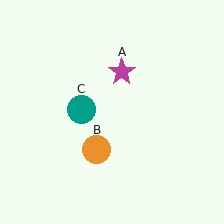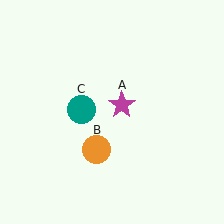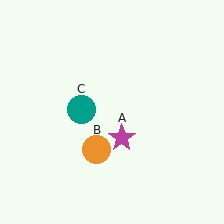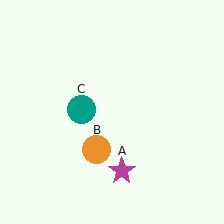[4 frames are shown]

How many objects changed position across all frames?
1 object changed position: magenta star (object A).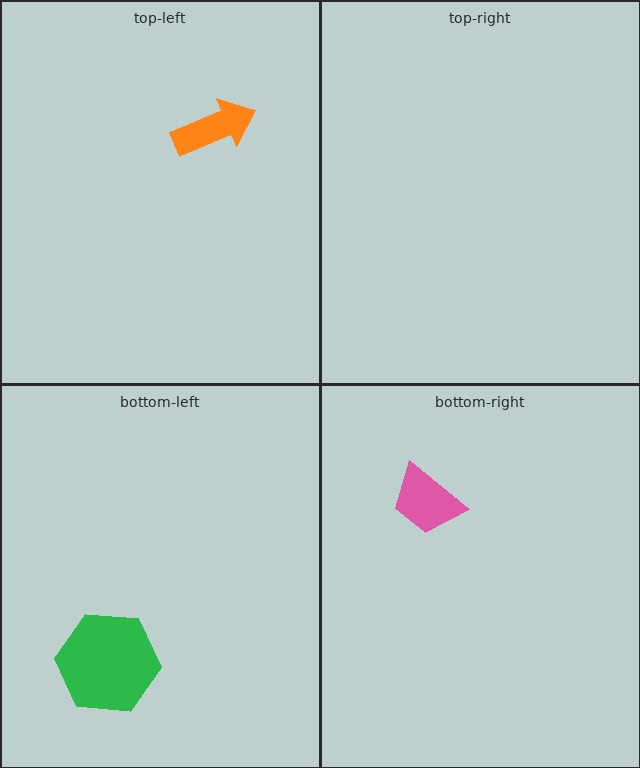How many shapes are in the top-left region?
1.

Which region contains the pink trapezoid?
The bottom-right region.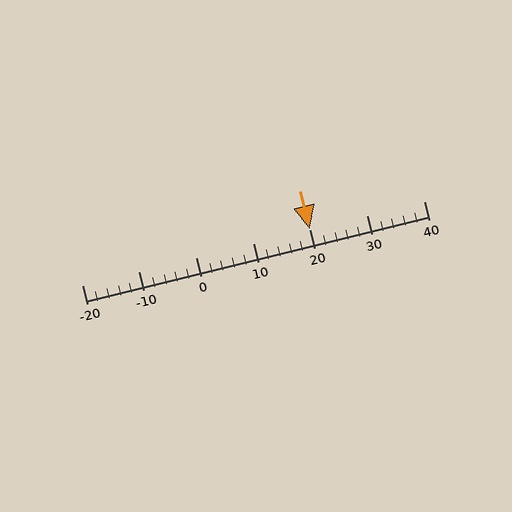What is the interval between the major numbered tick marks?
The major tick marks are spaced 10 units apart.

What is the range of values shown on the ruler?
The ruler shows values from -20 to 40.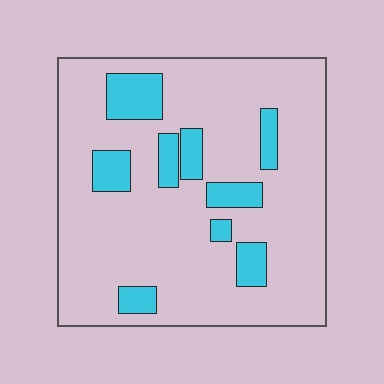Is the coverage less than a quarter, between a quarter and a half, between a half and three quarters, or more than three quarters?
Less than a quarter.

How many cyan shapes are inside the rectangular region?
9.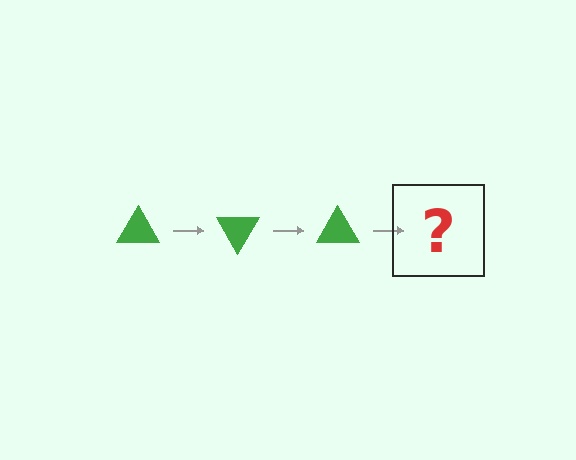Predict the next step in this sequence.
The next step is a green triangle rotated 180 degrees.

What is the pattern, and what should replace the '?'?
The pattern is that the triangle rotates 60 degrees each step. The '?' should be a green triangle rotated 180 degrees.